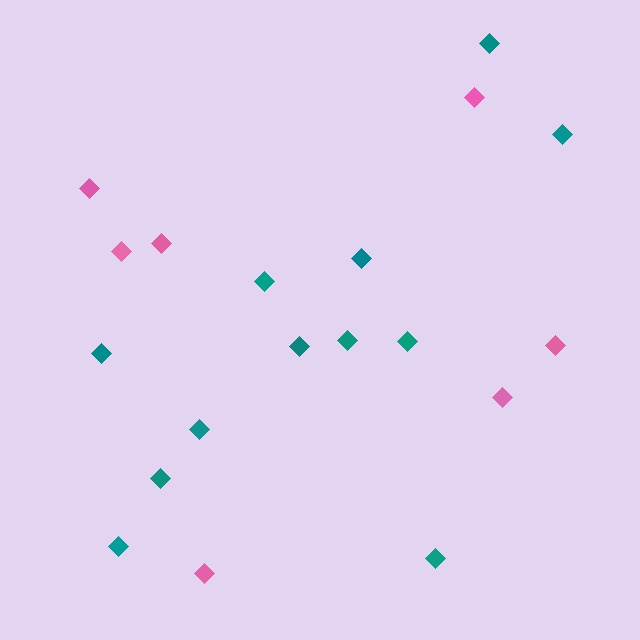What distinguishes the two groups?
There are 2 groups: one group of teal diamonds (12) and one group of pink diamonds (7).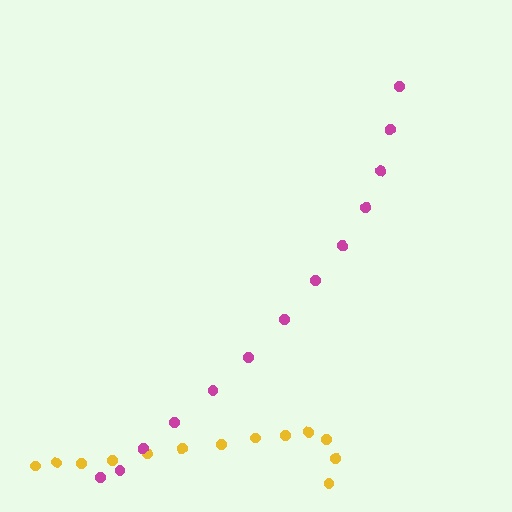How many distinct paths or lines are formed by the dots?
There are 2 distinct paths.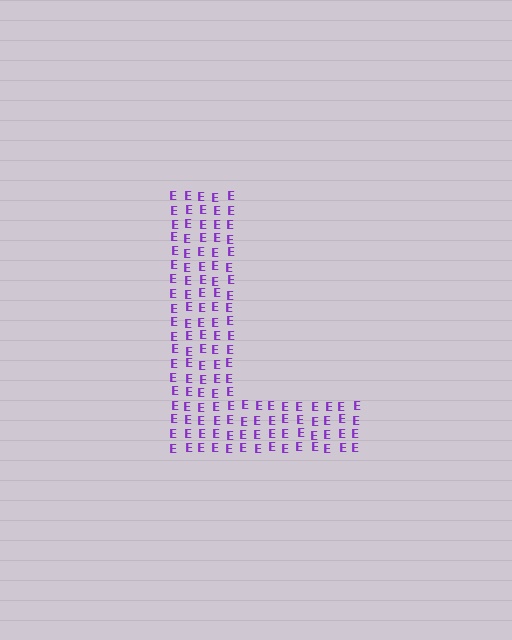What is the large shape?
The large shape is the letter L.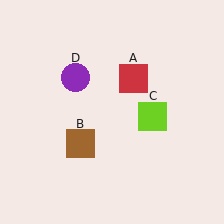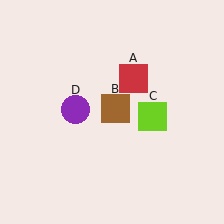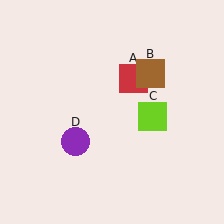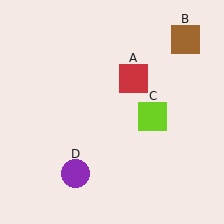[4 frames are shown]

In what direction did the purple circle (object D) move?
The purple circle (object D) moved down.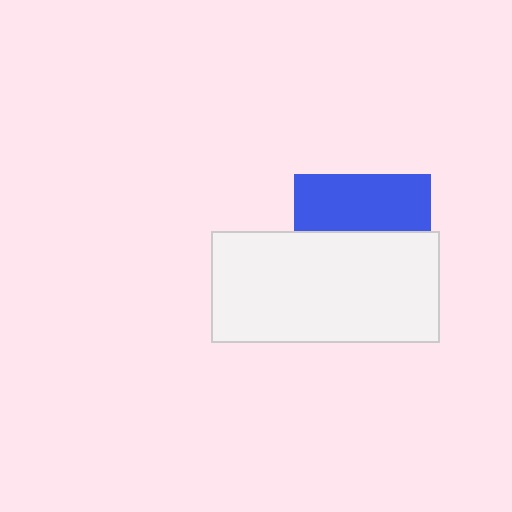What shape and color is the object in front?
The object in front is a white rectangle.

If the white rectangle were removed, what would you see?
You would see the complete blue square.